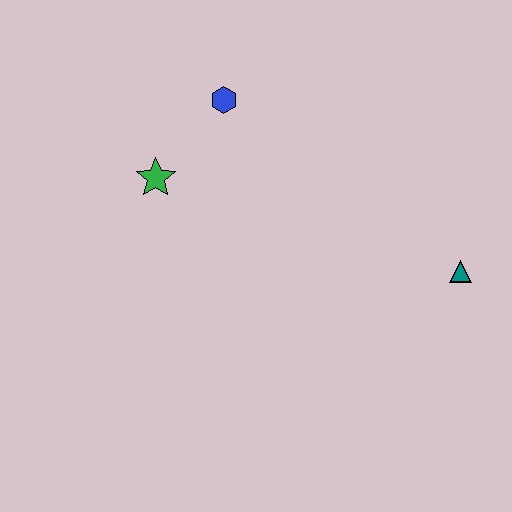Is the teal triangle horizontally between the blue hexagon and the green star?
No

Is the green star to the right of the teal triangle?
No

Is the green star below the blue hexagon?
Yes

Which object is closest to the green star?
The blue hexagon is closest to the green star.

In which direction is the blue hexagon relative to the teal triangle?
The blue hexagon is to the left of the teal triangle.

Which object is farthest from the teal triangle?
The green star is farthest from the teal triangle.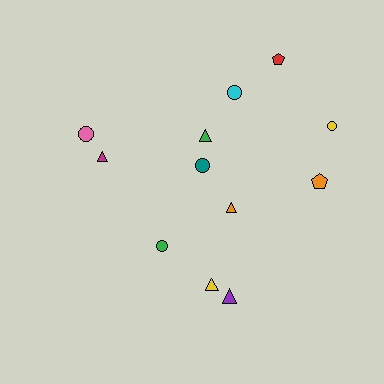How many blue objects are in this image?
There are no blue objects.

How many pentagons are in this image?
There are 2 pentagons.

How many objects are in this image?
There are 12 objects.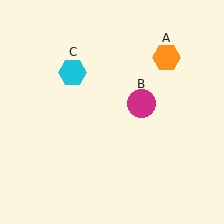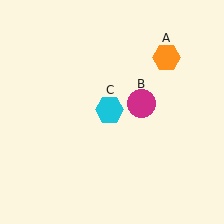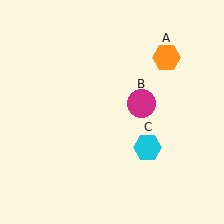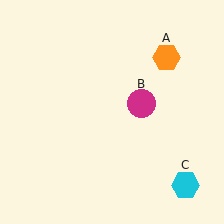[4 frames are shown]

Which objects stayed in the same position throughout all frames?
Orange hexagon (object A) and magenta circle (object B) remained stationary.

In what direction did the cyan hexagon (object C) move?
The cyan hexagon (object C) moved down and to the right.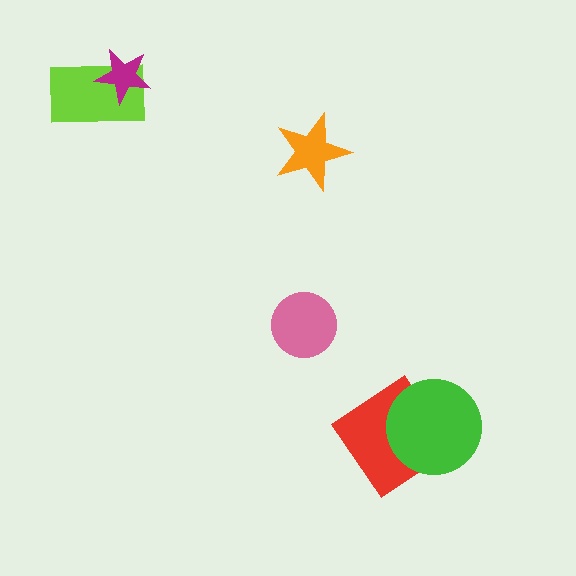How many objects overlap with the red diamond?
1 object overlaps with the red diamond.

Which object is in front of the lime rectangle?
The magenta star is in front of the lime rectangle.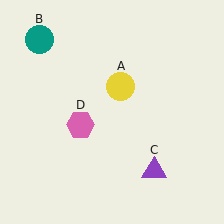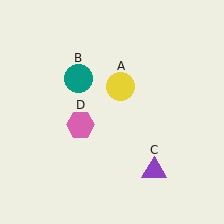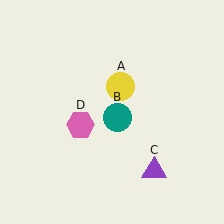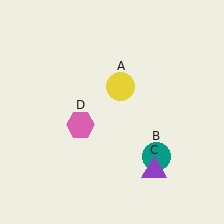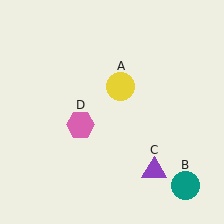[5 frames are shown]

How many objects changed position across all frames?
1 object changed position: teal circle (object B).